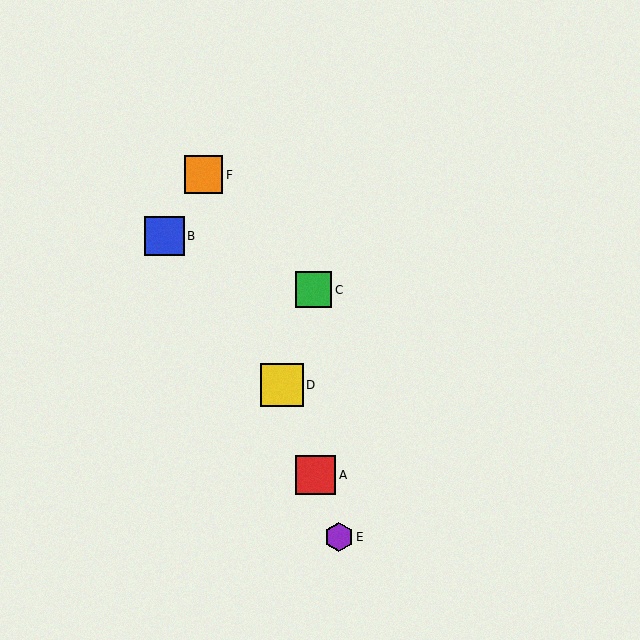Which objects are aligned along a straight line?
Objects A, D, E, F are aligned along a straight line.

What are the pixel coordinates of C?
Object C is at (313, 290).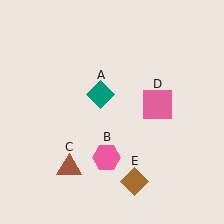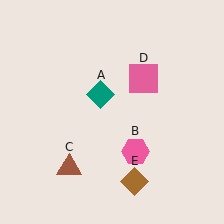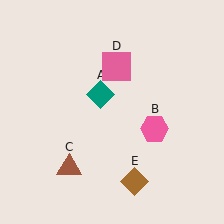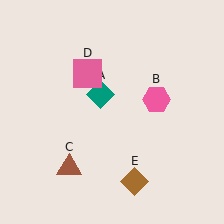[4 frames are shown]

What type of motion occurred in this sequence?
The pink hexagon (object B), pink square (object D) rotated counterclockwise around the center of the scene.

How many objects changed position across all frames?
2 objects changed position: pink hexagon (object B), pink square (object D).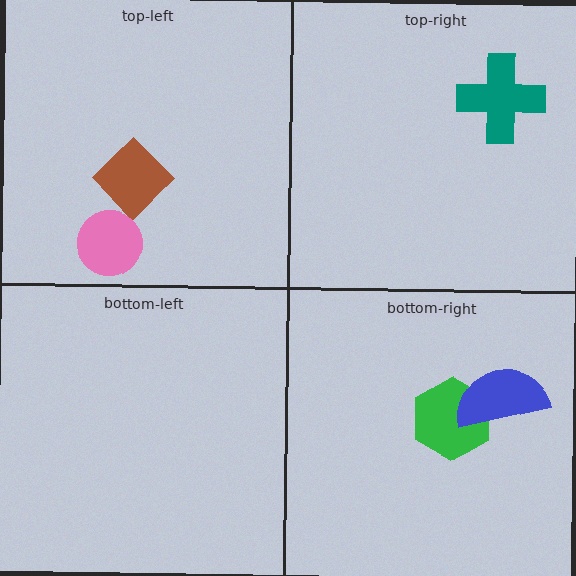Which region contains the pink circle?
The top-left region.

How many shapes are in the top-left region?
2.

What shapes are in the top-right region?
The teal cross.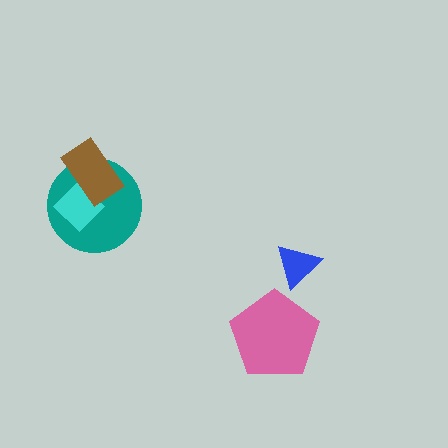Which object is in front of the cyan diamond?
The brown rectangle is in front of the cyan diamond.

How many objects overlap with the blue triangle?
0 objects overlap with the blue triangle.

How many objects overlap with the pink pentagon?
0 objects overlap with the pink pentagon.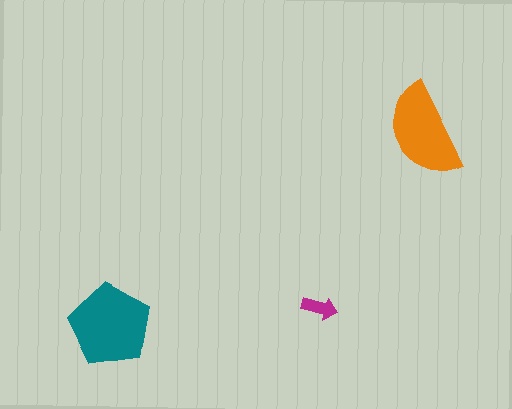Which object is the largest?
The teal pentagon.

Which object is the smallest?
The magenta arrow.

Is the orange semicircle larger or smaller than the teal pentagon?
Smaller.